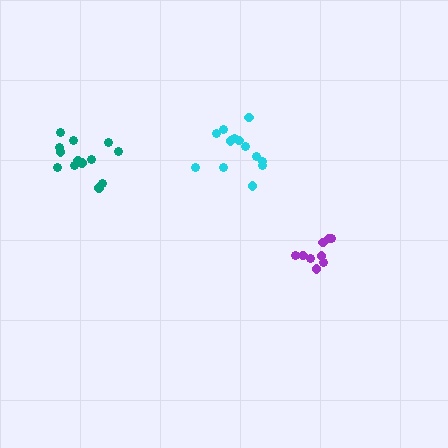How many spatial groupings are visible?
There are 3 spatial groupings.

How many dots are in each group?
Group 1: 13 dots, Group 2: 9 dots, Group 3: 13 dots (35 total).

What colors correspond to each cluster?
The clusters are colored: teal, purple, cyan.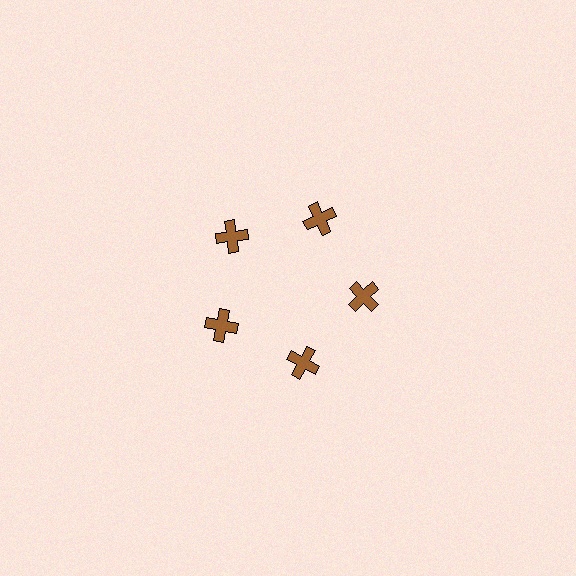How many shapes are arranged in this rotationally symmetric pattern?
There are 5 shapes, arranged in 5 groups of 1.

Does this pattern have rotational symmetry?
Yes, this pattern has 5-fold rotational symmetry. It looks the same after rotating 72 degrees around the center.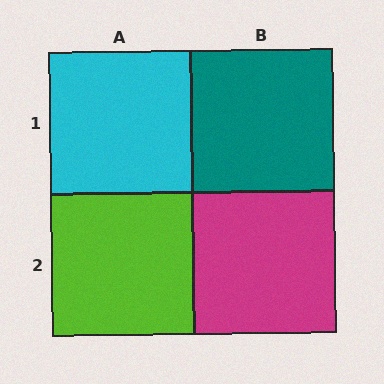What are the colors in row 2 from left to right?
Lime, magenta.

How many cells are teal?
1 cell is teal.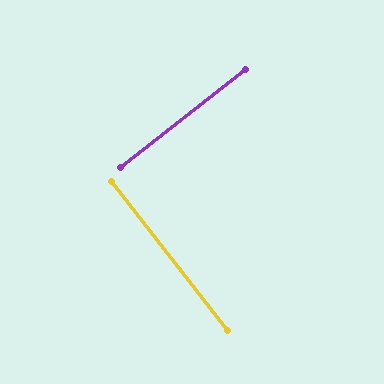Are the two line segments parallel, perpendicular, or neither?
Perpendicular — they meet at approximately 90°.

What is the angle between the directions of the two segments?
Approximately 90 degrees.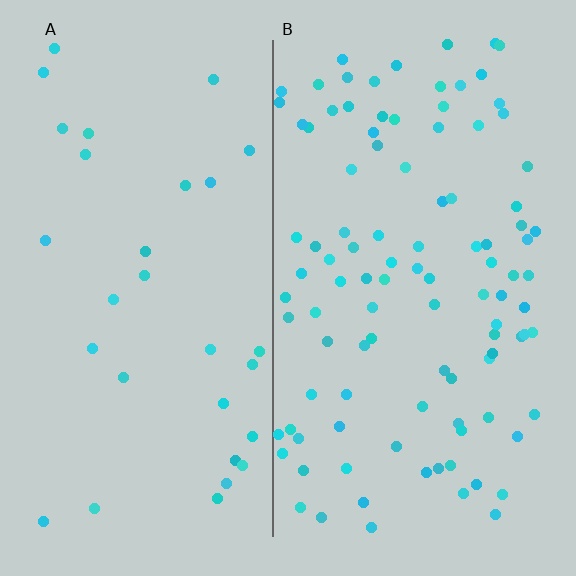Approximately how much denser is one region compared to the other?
Approximately 3.4× — region B over region A.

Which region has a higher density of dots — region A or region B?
B (the right).